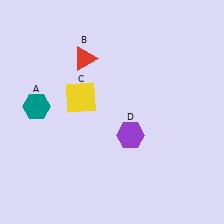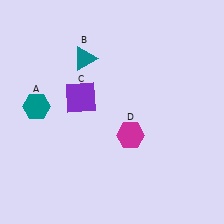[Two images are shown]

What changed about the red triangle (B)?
In Image 1, B is red. In Image 2, it changed to teal.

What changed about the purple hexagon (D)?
In Image 1, D is purple. In Image 2, it changed to magenta.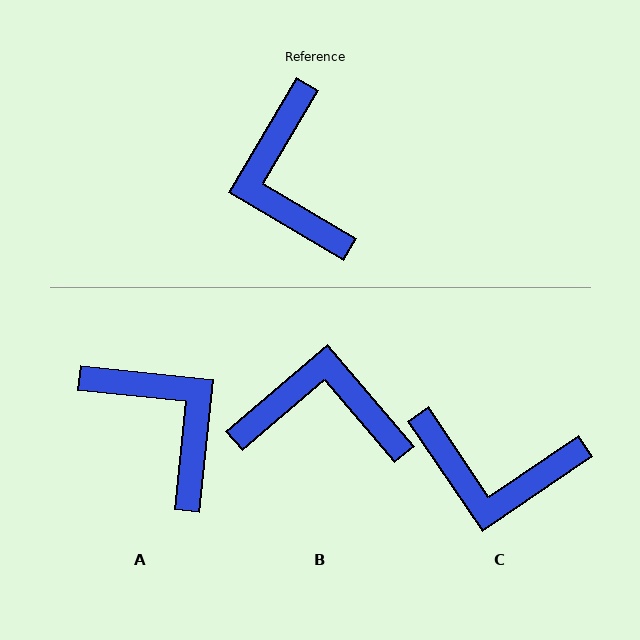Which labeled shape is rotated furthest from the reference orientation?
A, about 155 degrees away.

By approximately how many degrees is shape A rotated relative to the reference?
Approximately 155 degrees clockwise.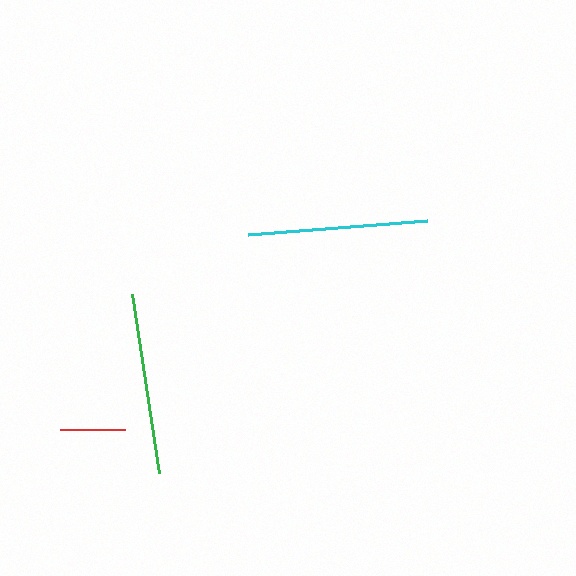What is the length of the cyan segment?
The cyan segment is approximately 179 pixels long.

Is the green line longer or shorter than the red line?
The green line is longer than the red line.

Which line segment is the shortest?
The red line is the shortest at approximately 65 pixels.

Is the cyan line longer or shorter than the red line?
The cyan line is longer than the red line.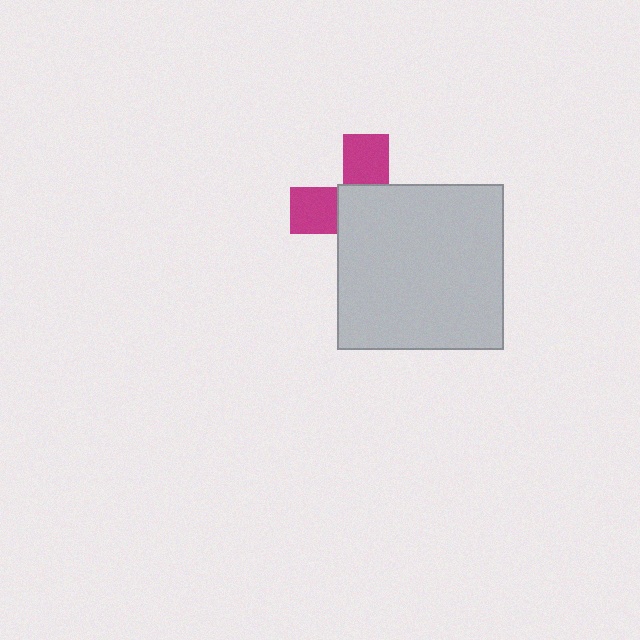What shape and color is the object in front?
The object in front is a light gray square.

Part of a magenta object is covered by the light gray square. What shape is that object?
It is a cross.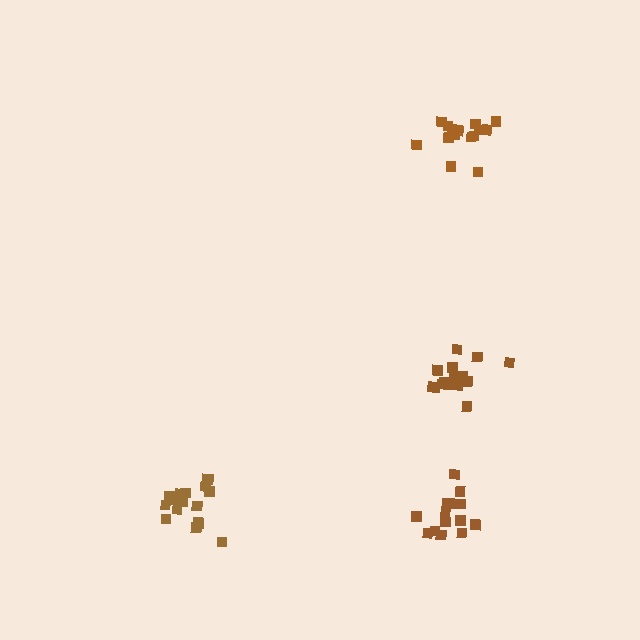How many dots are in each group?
Group 1: 16 dots, Group 2: 15 dots, Group 3: 16 dots, Group 4: 14 dots (61 total).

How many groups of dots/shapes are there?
There are 4 groups.